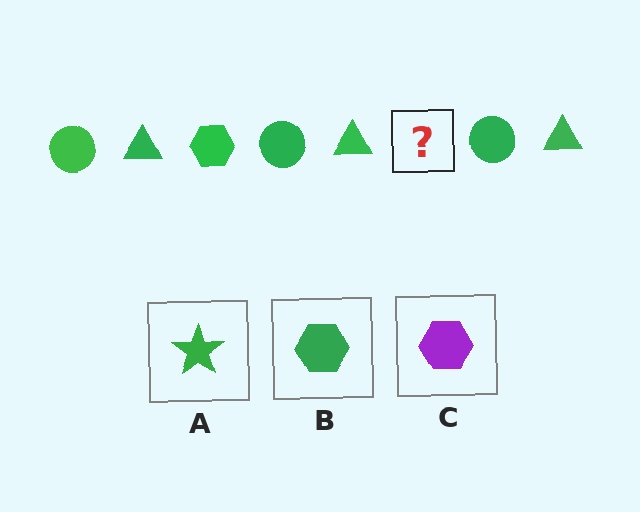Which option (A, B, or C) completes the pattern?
B.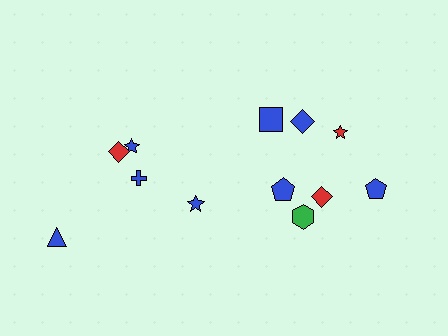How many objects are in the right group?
There are 7 objects.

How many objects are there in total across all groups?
There are 12 objects.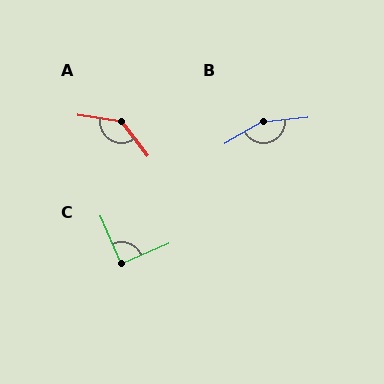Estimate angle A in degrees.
Approximately 136 degrees.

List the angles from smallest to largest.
C (90°), A (136°), B (156°).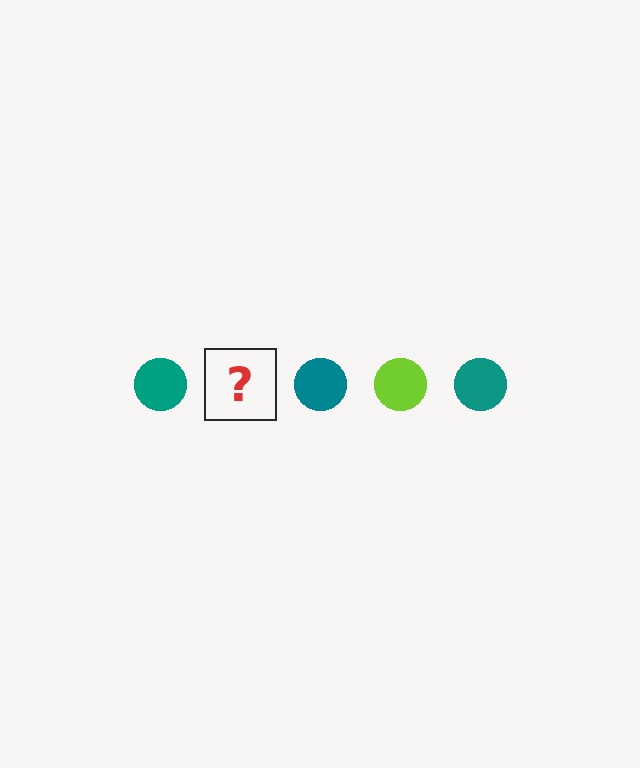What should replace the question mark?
The question mark should be replaced with a lime circle.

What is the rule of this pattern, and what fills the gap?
The rule is that the pattern cycles through teal, lime circles. The gap should be filled with a lime circle.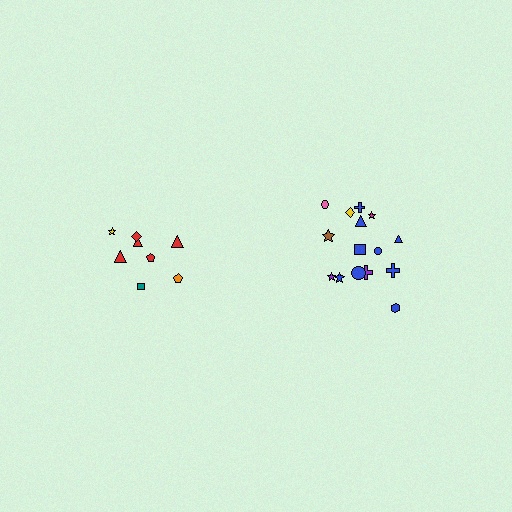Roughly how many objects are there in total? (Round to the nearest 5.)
Roughly 25 objects in total.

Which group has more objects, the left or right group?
The right group.